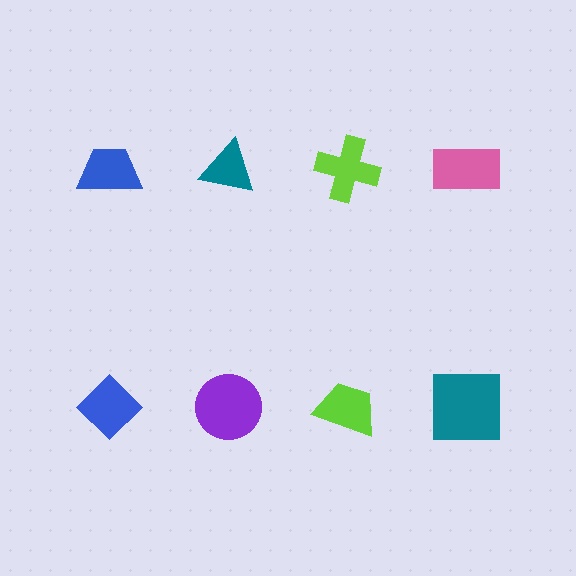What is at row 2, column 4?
A teal square.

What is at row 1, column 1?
A blue trapezoid.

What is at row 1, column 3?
A lime cross.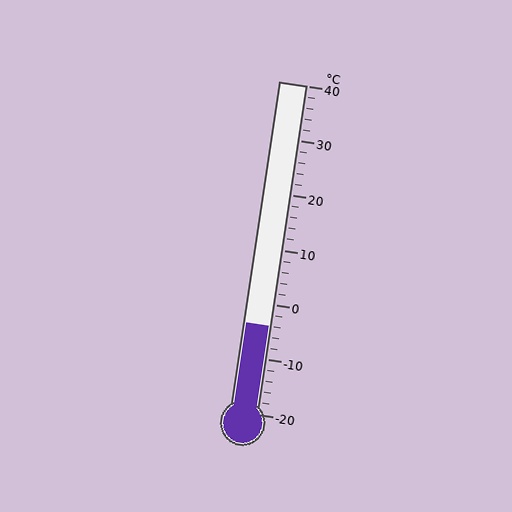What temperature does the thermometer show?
The thermometer shows approximately -4°C.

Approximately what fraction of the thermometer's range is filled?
The thermometer is filled to approximately 25% of its range.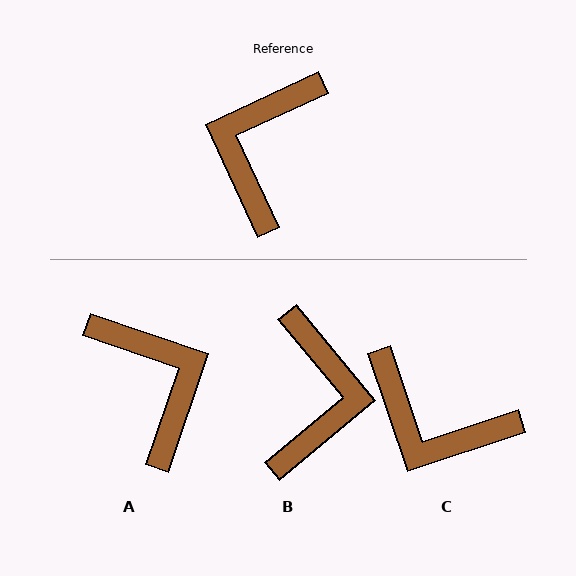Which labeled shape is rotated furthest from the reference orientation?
B, about 165 degrees away.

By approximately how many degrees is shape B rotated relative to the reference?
Approximately 165 degrees clockwise.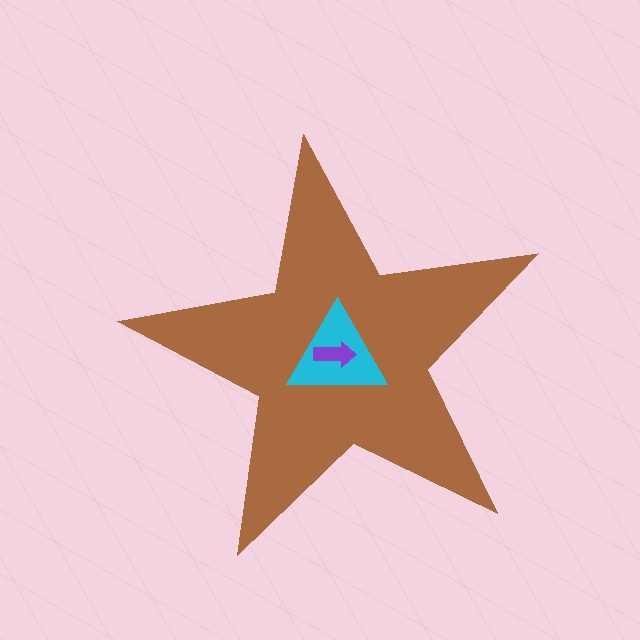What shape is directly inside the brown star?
The cyan triangle.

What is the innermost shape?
The purple arrow.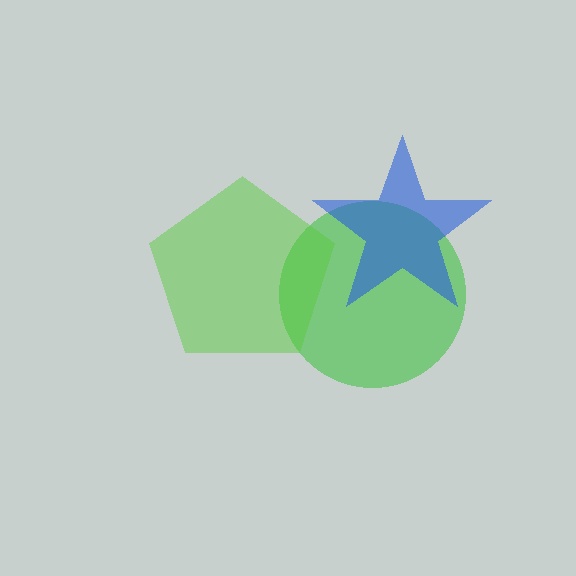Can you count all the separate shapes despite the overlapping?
Yes, there are 3 separate shapes.